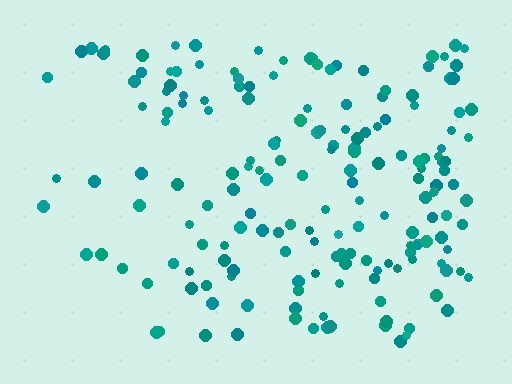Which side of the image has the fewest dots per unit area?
The left.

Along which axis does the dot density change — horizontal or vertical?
Horizontal.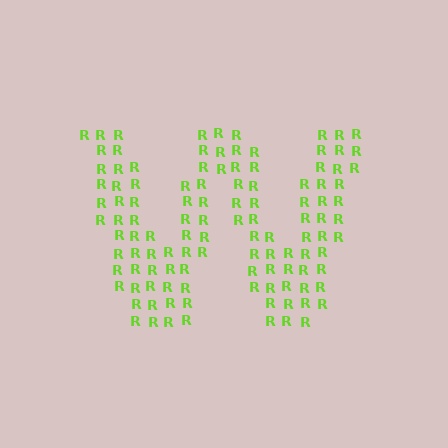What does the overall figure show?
The overall figure shows the letter W.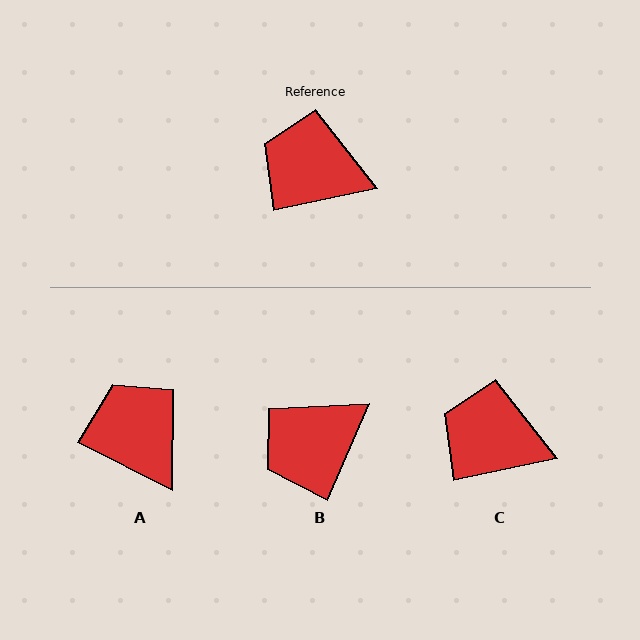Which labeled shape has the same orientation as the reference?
C.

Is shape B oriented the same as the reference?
No, it is off by about 55 degrees.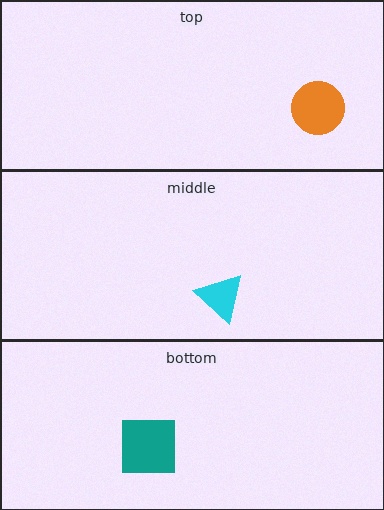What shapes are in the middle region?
The cyan triangle.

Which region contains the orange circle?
The top region.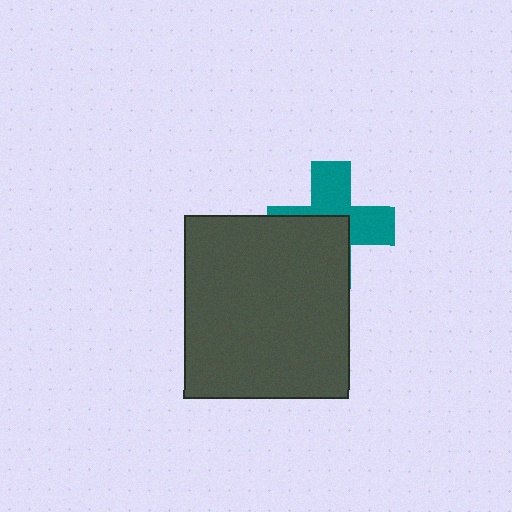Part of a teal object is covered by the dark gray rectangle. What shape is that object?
It is a cross.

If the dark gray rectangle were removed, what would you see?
You would see the complete teal cross.